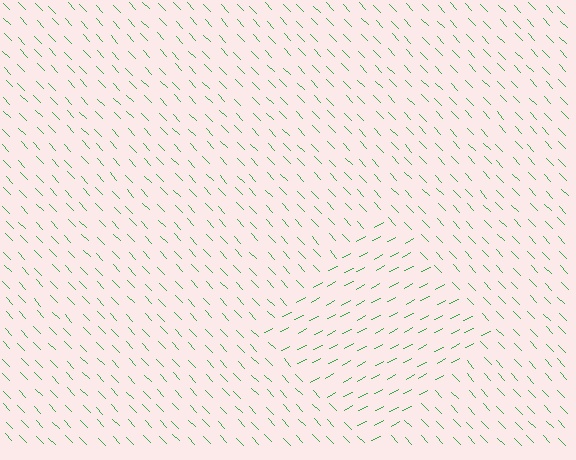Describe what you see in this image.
The image is filled with small green line segments. A diamond region in the image has lines oriented differently from the surrounding lines, creating a visible texture boundary.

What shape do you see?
I see a diamond.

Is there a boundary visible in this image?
Yes, there is a texture boundary formed by a change in line orientation.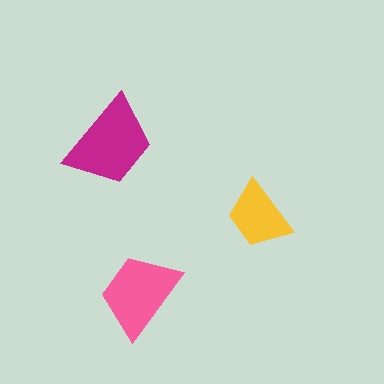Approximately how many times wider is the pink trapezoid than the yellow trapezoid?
About 1.5 times wider.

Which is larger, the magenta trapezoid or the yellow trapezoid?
The magenta one.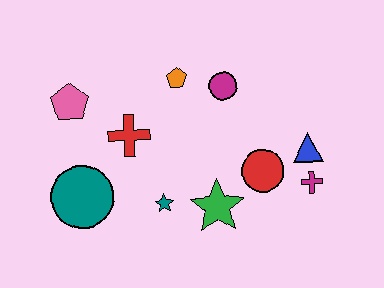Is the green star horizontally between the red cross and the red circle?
Yes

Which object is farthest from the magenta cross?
The pink pentagon is farthest from the magenta cross.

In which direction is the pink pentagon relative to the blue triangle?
The pink pentagon is to the left of the blue triangle.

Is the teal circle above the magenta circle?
No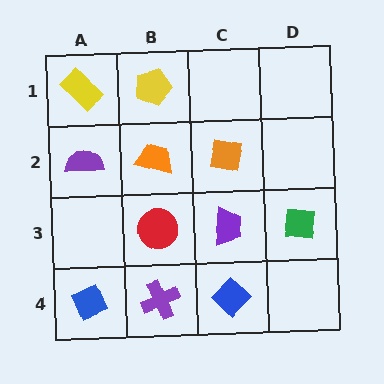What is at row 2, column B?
An orange trapezoid.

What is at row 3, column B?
A red circle.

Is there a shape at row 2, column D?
No, that cell is empty.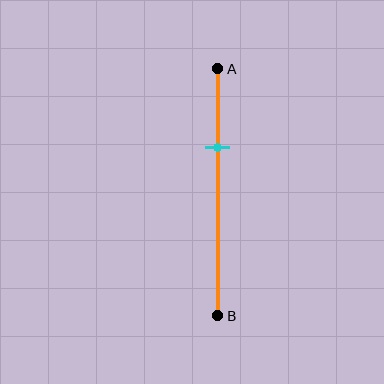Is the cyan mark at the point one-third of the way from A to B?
Yes, the mark is approximately at the one-third point.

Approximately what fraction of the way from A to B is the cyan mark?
The cyan mark is approximately 30% of the way from A to B.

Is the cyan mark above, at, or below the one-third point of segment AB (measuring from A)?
The cyan mark is approximately at the one-third point of segment AB.